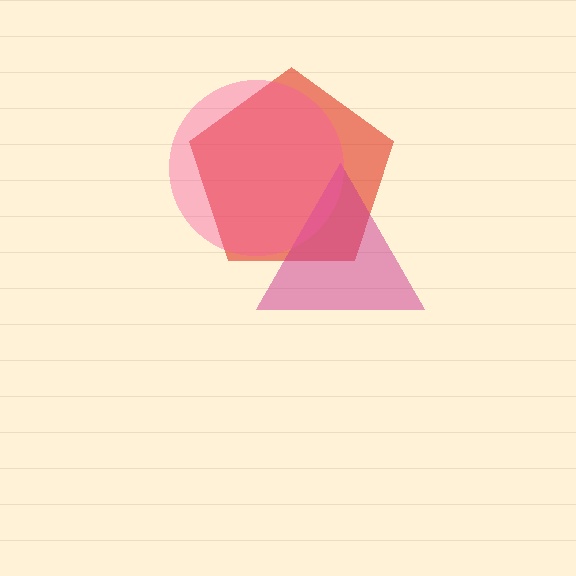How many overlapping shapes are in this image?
There are 3 overlapping shapes in the image.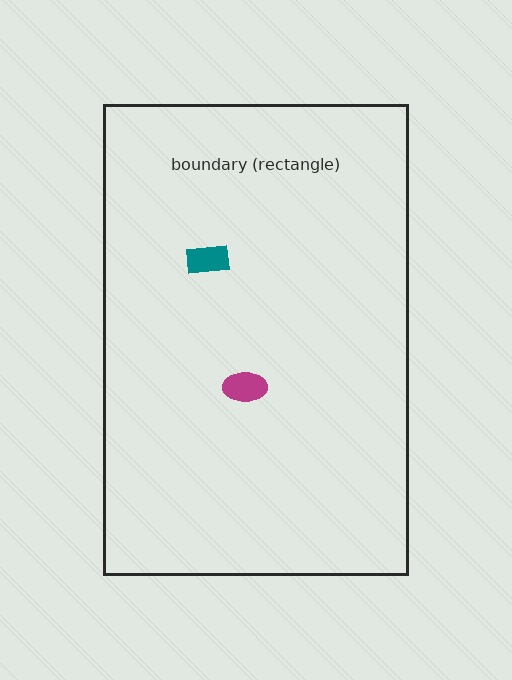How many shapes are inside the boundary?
2 inside, 0 outside.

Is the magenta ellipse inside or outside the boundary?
Inside.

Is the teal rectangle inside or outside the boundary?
Inside.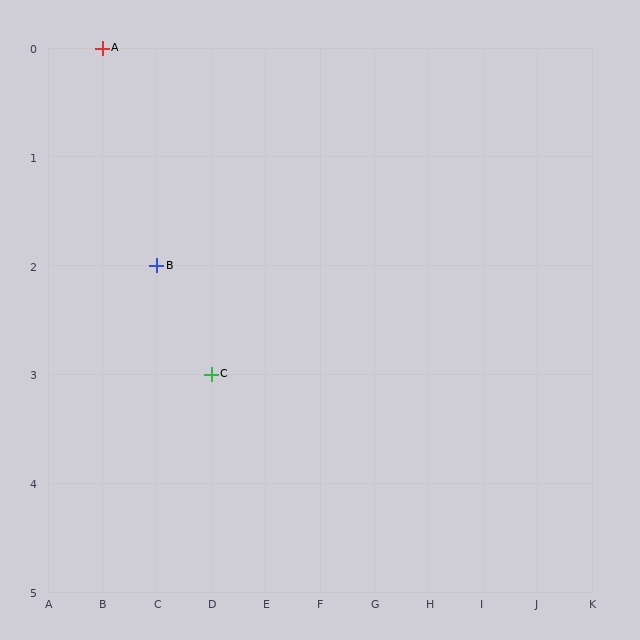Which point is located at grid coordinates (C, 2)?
Point B is at (C, 2).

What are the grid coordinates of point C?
Point C is at grid coordinates (D, 3).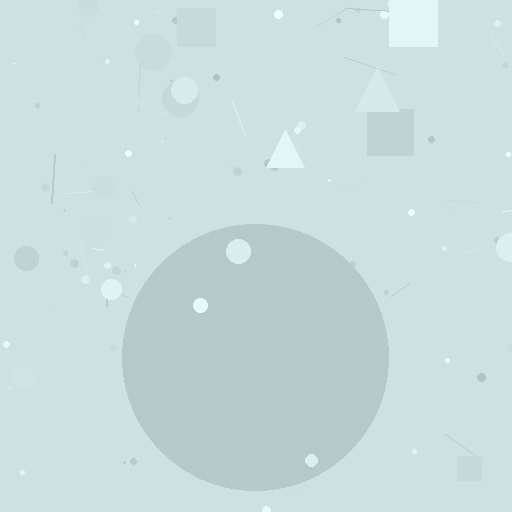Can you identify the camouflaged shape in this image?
The camouflaged shape is a circle.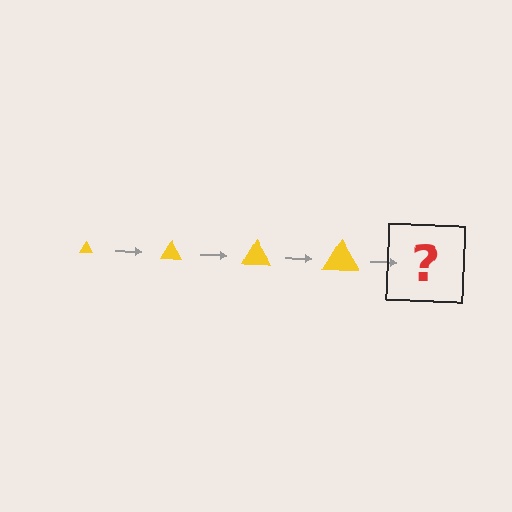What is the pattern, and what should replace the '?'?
The pattern is that the triangle gets progressively larger each step. The '?' should be a yellow triangle, larger than the previous one.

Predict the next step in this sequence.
The next step is a yellow triangle, larger than the previous one.